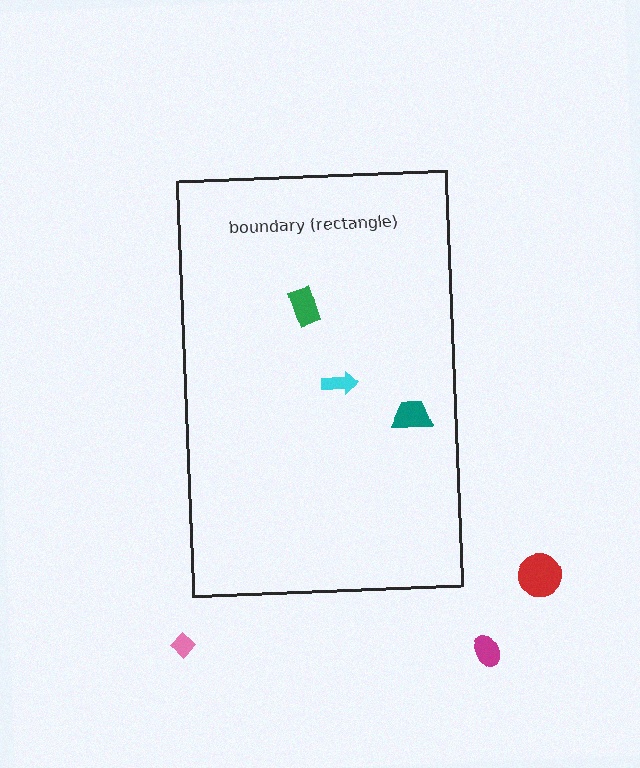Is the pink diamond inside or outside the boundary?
Outside.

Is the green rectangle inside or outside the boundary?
Inside.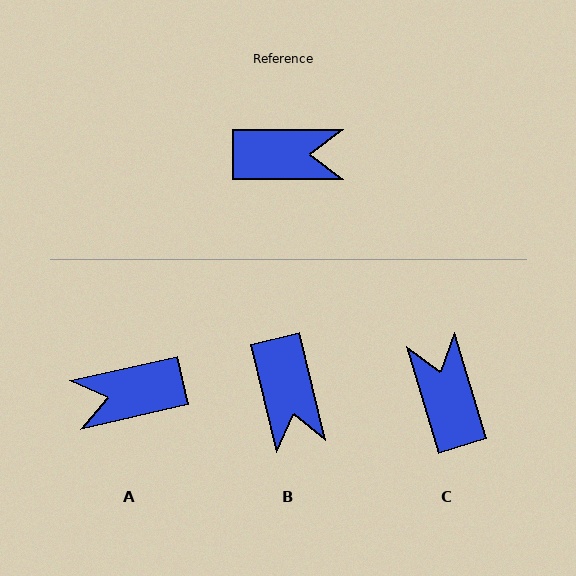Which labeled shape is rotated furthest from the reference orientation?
A, about 167 degrees away.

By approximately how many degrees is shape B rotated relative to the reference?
Approximately 76 degrees clockwise.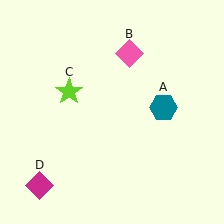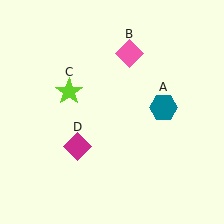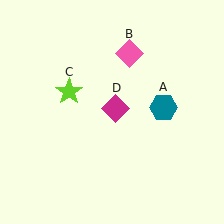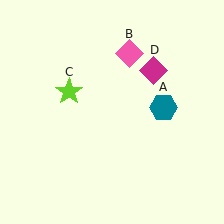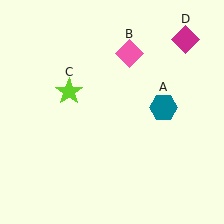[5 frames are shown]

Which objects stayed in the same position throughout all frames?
Teal hexagon (object A) and pink diamond (object B) and lime star (object C) remained stationary.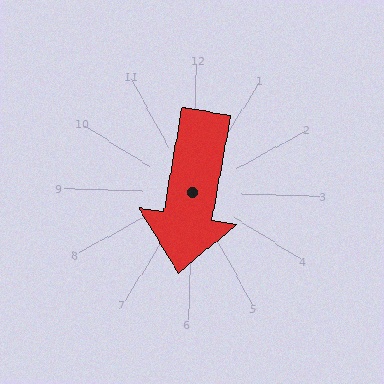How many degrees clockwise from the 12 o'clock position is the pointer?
Approximately 188 degrees.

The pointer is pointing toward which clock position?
Roughly 6 o'clock.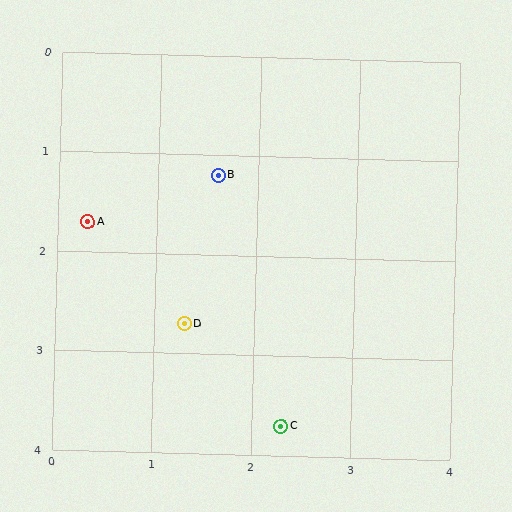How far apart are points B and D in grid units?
Points B and D are about 1.5 grid units apart.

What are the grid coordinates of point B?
Point B is at approximately (1.6, 1.2).